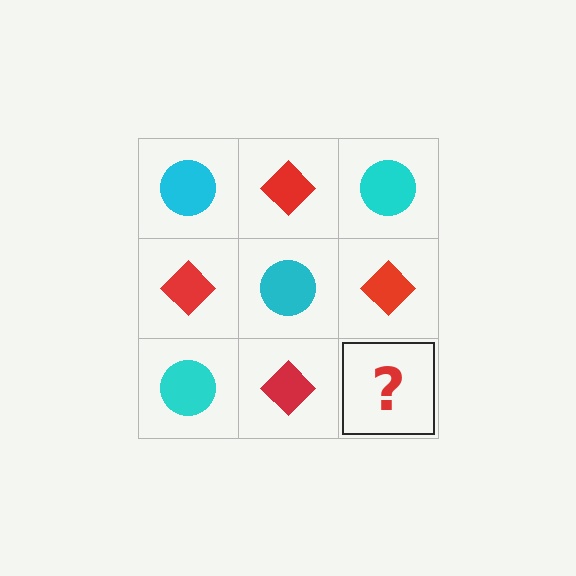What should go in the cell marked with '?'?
The missing cell should contain a cyan circle.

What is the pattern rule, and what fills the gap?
The rule is that it alternates cyan circle and red diamond in a checkerboard pattern. The gap should be filled with a cyan circle.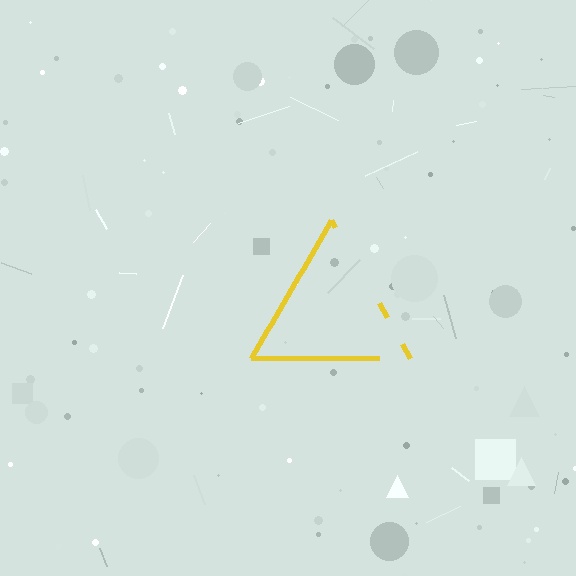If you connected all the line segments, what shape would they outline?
They would outline a triangle.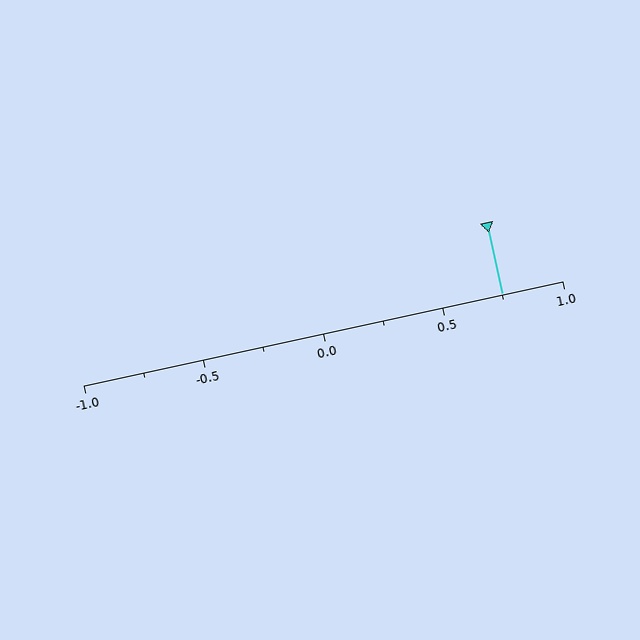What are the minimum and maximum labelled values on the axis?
The axis runs from -1.0 to 1.0.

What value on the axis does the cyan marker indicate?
The marker indicates approximately 0.75.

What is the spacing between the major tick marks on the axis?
The major ticks are spaced 0.5 apart.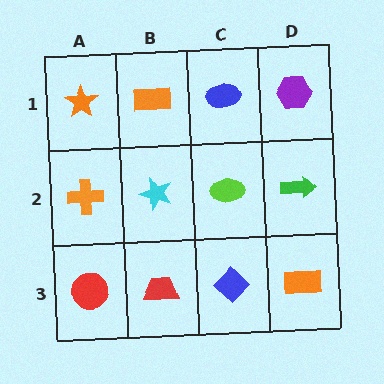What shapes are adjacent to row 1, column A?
An orange cross (row 2, column A), an orange rectangle (row 1, column B).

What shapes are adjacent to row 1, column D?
A green arrow (row 2, column D), a blue ellipse (row 1, column C).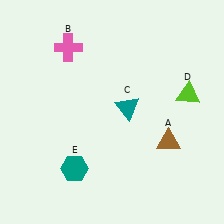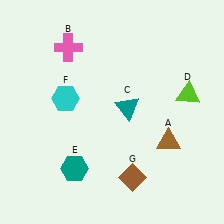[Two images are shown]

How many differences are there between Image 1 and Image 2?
There are 2 differences between the two images.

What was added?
A cyan hexagon (F), a brown diamond (G) were added in Image 2.